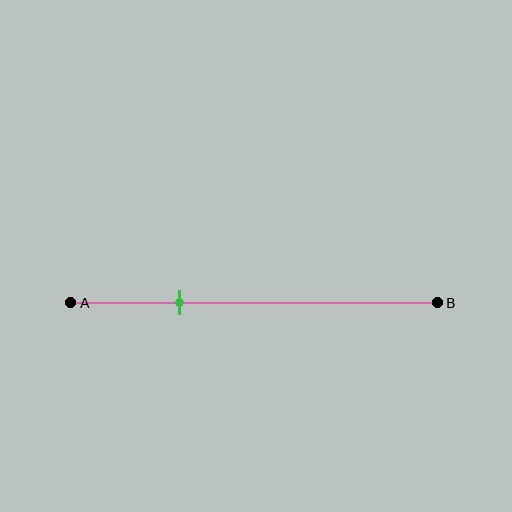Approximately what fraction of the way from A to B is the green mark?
The green mark is approximately 30% of the way from A to B.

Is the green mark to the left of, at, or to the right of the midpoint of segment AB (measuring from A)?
The green mark is to the left of the midpoint of segment AB.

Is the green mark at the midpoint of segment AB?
No, the mark is at about 30% from A, not at the 50% midpoint.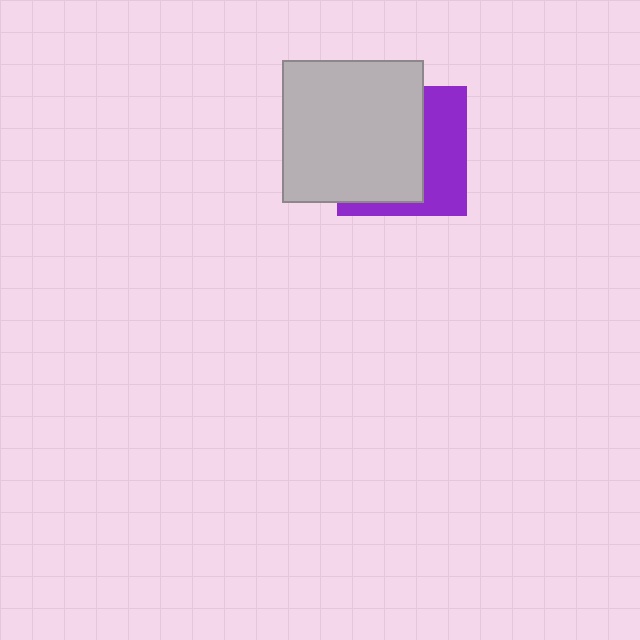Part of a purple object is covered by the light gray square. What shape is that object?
It is a square.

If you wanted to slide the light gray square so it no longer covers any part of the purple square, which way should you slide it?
Slide it left — that is the most direct way to separate the two shapes.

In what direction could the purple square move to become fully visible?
The purple square could move right. That would shift it out from behind the light gray square entirely.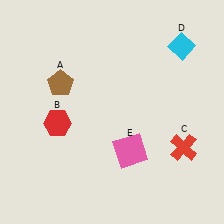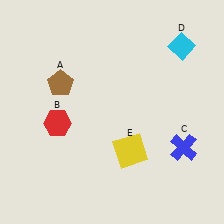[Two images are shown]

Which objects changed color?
C changed from red to blue. E changed from pink to yellow.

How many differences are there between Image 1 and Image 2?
There are 2 differences between the two images.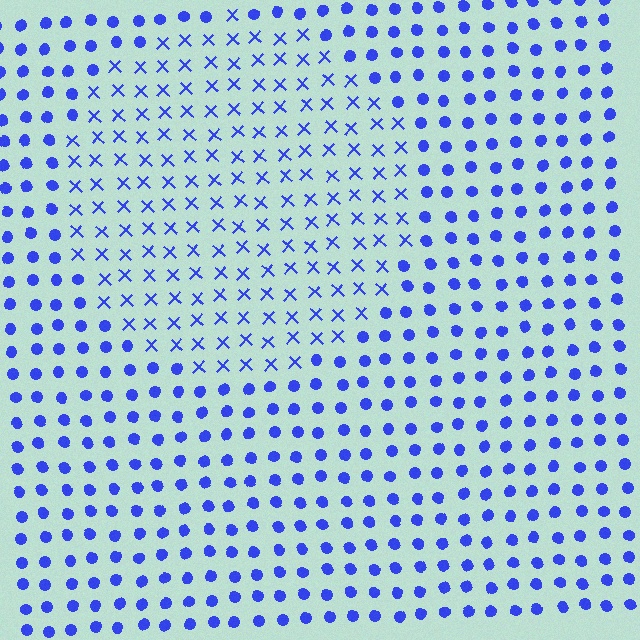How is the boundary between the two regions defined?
The boundary is defined by a change in element shape: X marks inside vs. circles outside. All elements share the same color and spacing.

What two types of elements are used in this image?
The image uses X marks inside the circle region and circles outside it.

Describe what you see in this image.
The image is filled with small blue elements arranged in a uniform grid. A circle-shaped region contains X marks, while the surrounding area contains circles. The boundary is defined purely by the change in element shape.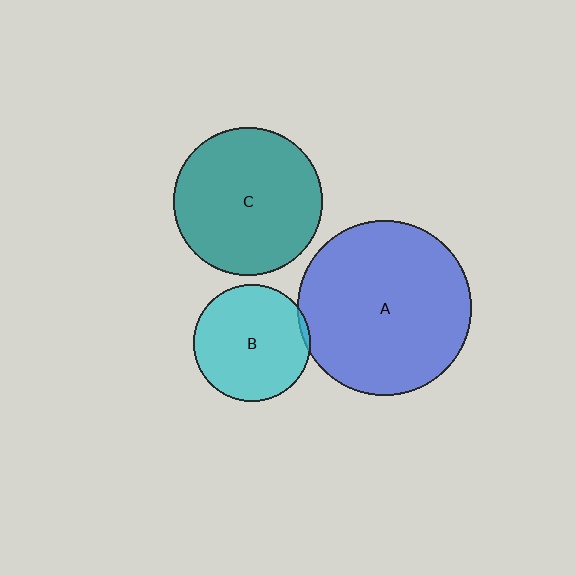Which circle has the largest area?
Circle A (blue).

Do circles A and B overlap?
Yes.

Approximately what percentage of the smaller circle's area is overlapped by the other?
Approximately 5%.